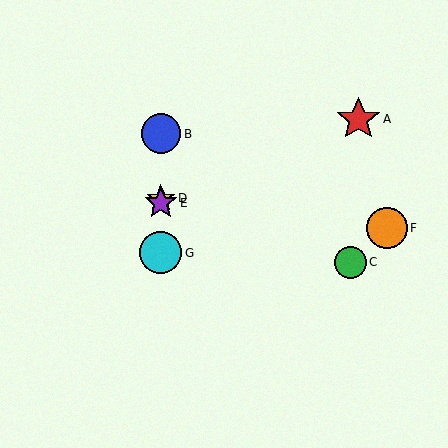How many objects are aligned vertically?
4 objects (B, D, E, G) are aligned vertically.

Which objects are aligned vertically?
Objects B, D, E, G are aligned vertically.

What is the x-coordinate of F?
Object F is at x≈387.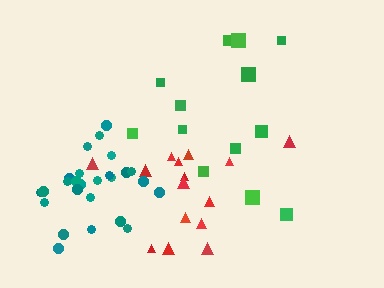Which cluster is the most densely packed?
Teal.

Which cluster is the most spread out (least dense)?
Green.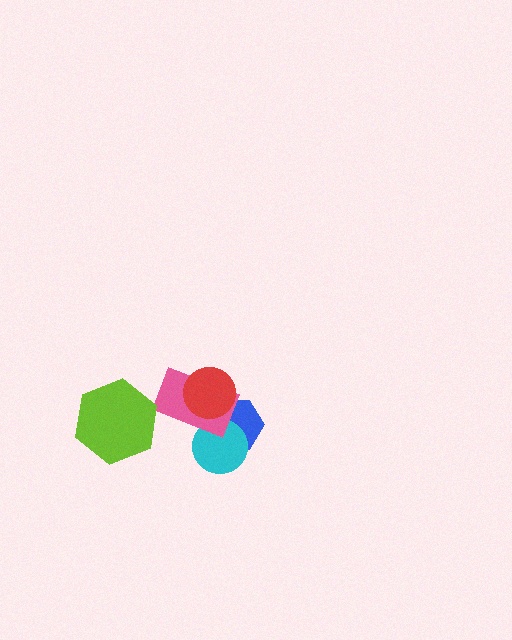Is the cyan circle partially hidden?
Yes, it is partially covered by another shape.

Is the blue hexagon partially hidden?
Yes, it is partially covered by another shape.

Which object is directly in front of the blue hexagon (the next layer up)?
The cyan circle is directly in front of the blue hexagon.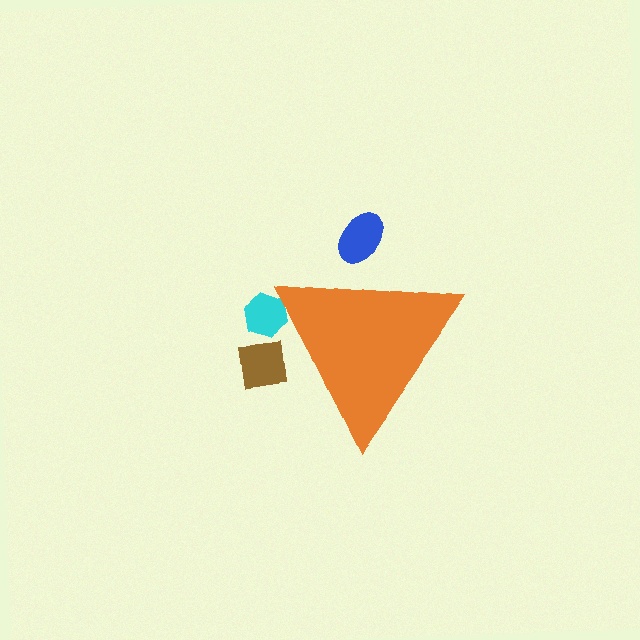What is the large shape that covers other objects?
An orange triangle.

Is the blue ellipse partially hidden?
Yes, the blue ellipse is partially hidden behind the orange triangle.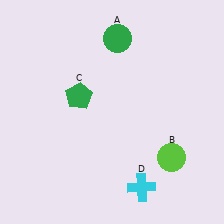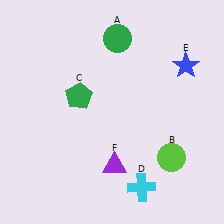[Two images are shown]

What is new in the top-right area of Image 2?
A blue star (E) was added in the top-right area of Image 2.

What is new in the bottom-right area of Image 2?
A purple triangle (F) was added in the bottom-right area of Image 2.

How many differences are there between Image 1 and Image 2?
There are 2 differences between the two images.